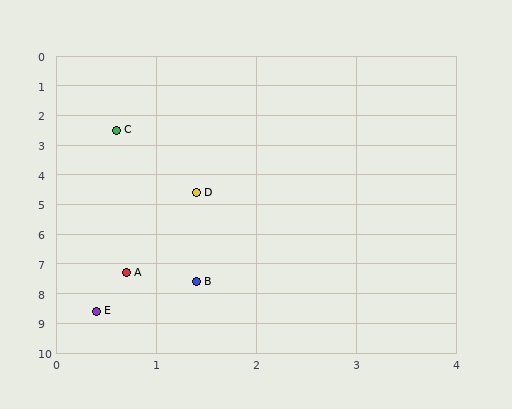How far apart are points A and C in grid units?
Points A and C are about 4.8 grid units apart.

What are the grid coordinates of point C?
Point C is at approximately (0.6, 2.5).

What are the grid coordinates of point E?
Point E is at approximately (0.4, 8.6).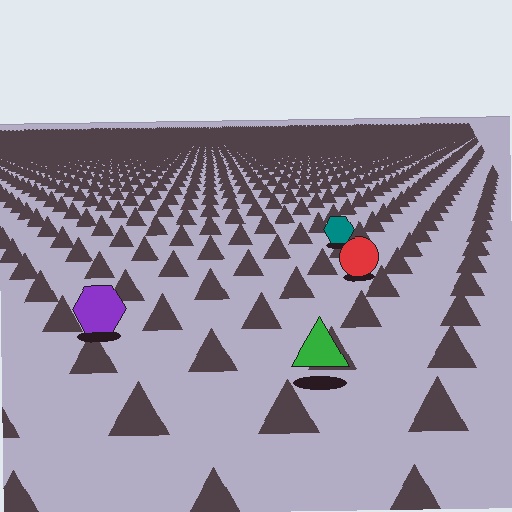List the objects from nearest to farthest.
From nearest to farthest: the green triangle, the purple hexagon, the red circle, the teal hexagon.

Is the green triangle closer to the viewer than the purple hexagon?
Yes. The green triangle is closer — you can tell from the texture gradient: the ground texture is coarser near it.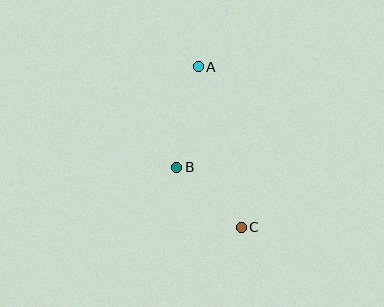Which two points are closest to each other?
Points B and C are closest to each other.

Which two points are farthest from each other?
Points A and C are farthest from each other.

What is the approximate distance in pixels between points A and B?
The distance between A and B is approximately 102 pixels.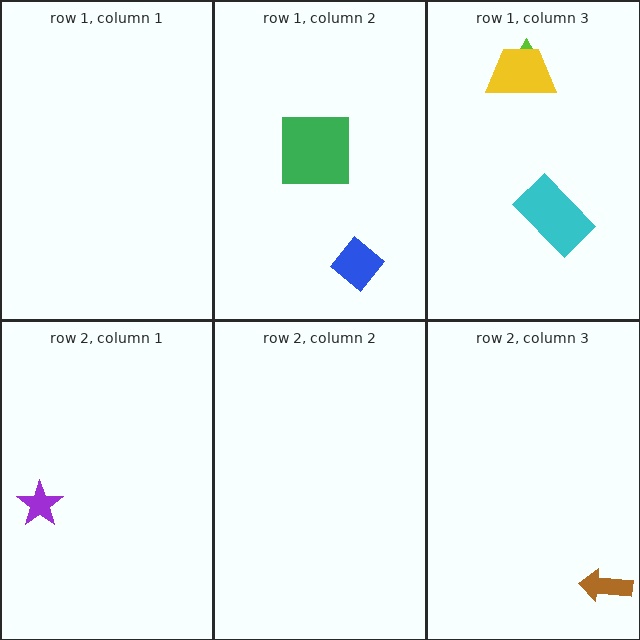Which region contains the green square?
The row 1, column 2 region.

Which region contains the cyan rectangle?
The row 1, column 3 region.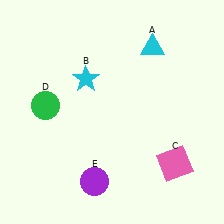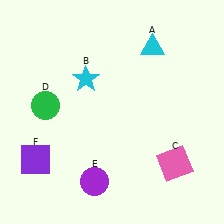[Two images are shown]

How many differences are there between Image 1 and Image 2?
There is 1 difference between the two images.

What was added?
A purple square (F) was added in Image 2.